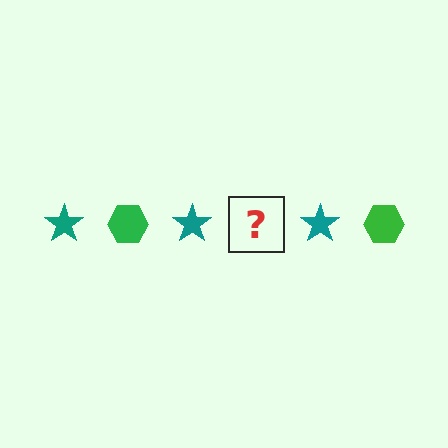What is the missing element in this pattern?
The missing element is a green hexagon.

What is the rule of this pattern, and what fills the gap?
The rule is that the pattern alternates between teal star and green hexagon. The gap should be filled with a green hexagon.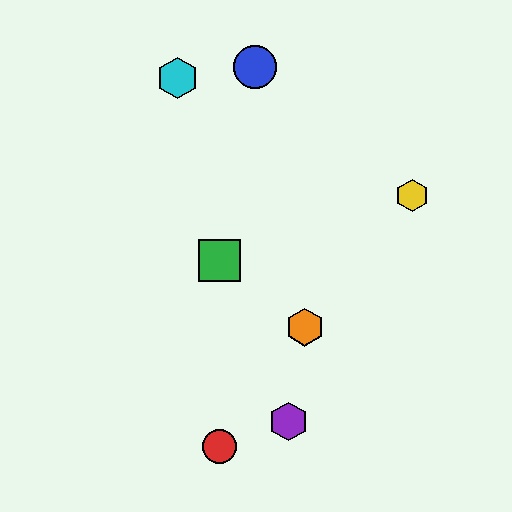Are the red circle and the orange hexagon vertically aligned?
No, the red circle is at x≈219 and the orange hexagon is at x≈305.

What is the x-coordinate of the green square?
The green square is at x≈219.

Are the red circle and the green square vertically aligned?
Yes, both are at x≈219.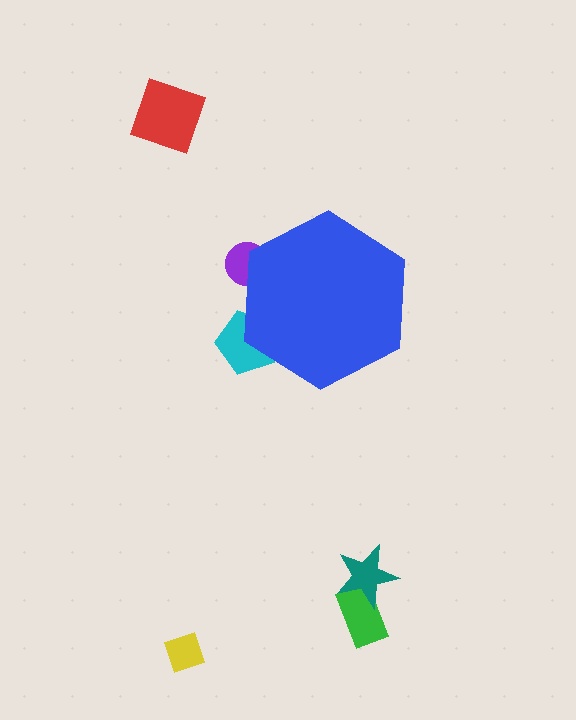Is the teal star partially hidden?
No, the teal star is fully visible.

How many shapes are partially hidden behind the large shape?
2 shapes are partially hidden.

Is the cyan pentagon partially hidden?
Yes, the cyan pentagon is partially hidden behind the blue hexagon.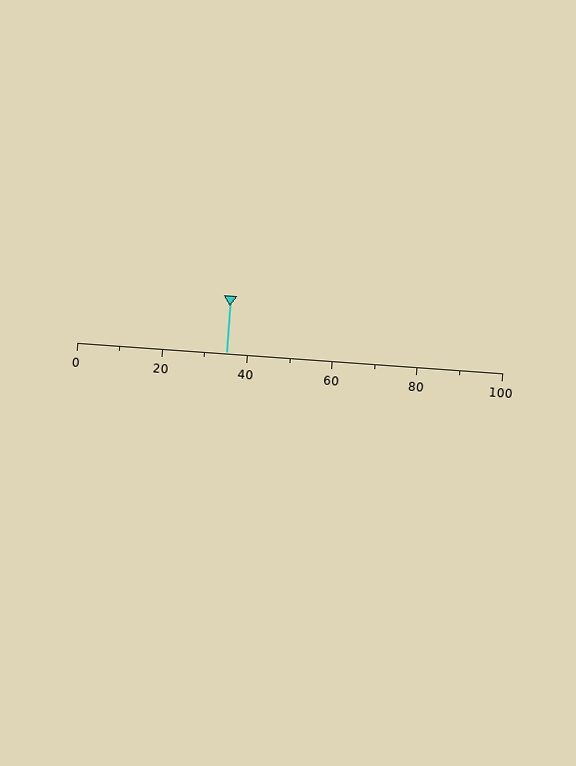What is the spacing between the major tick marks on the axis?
The major ticks are spaced 20 apart.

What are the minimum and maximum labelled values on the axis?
The axis runs from 0 to 100.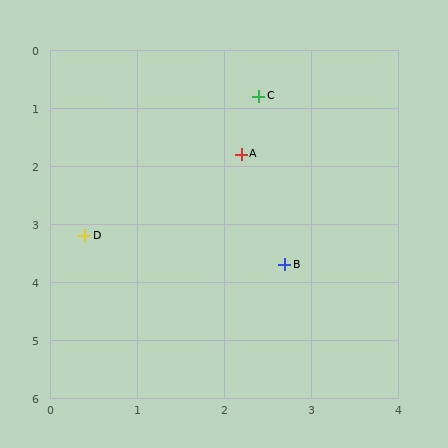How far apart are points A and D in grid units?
Points A and D are about 2.3 grid units apart.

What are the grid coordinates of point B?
Point B is at approximately (2.7, 3.7).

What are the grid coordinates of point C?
Point C is at approximately (2.4, 0.8).